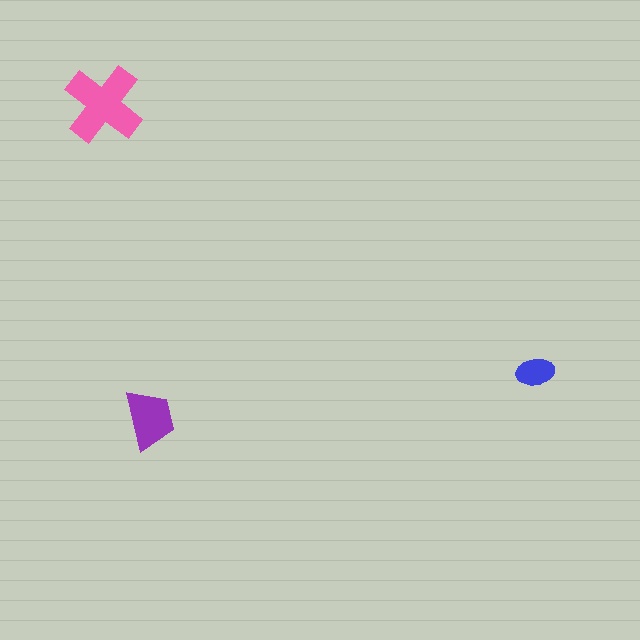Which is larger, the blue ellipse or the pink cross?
The pink cross.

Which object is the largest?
The pink cross.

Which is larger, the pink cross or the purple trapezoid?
The pink cross.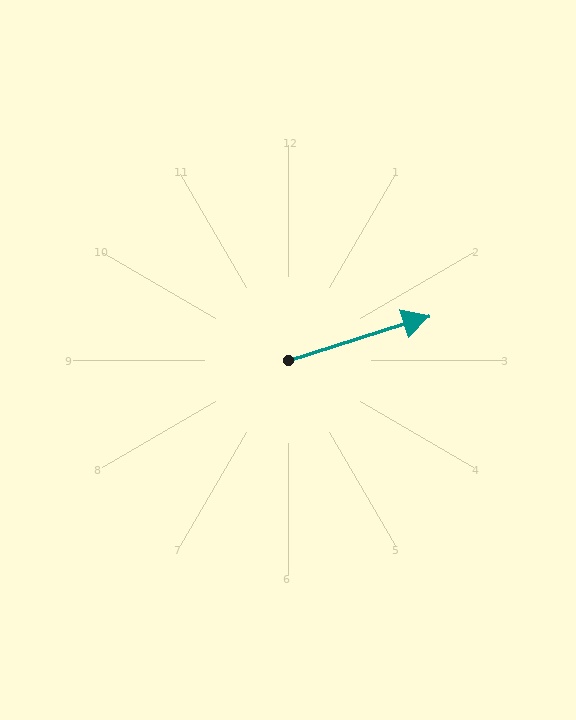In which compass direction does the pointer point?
East.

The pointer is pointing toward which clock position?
Roughly 2 o'clock.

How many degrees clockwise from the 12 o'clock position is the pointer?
Approximately 73 degrees.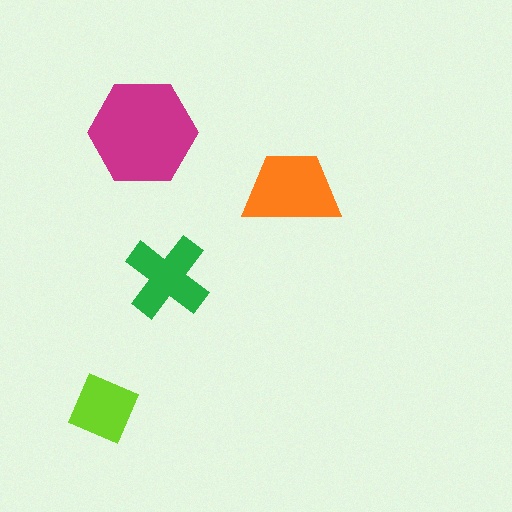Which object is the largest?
The magenta hexagon.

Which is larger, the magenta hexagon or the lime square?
The magenta hexagon.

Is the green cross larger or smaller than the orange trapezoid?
Smaller.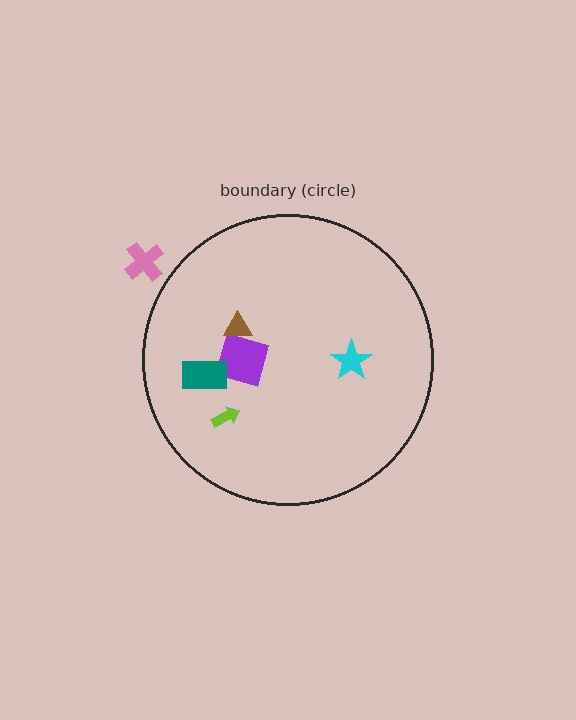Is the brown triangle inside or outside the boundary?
Inside.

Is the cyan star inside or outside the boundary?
Inside.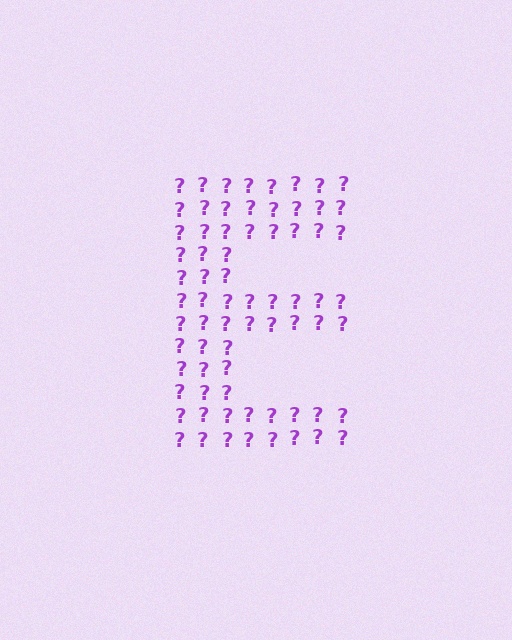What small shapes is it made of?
It is made of small question marks.